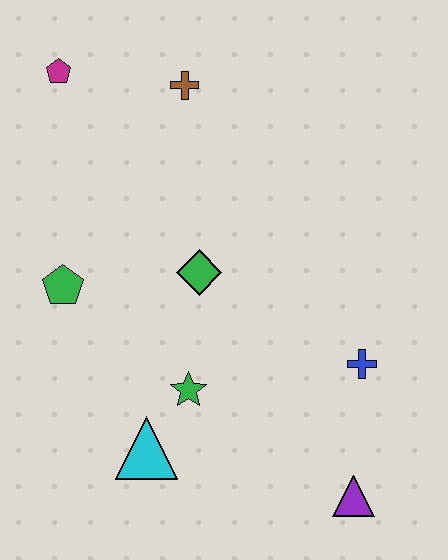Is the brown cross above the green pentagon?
Yes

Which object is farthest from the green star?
The magenta pentagon is farthest from the green star.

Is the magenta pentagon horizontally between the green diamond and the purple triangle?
No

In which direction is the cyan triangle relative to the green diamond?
The cyan triangle is below the green diamond.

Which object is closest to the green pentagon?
The green diamond is closest to the green pentagon.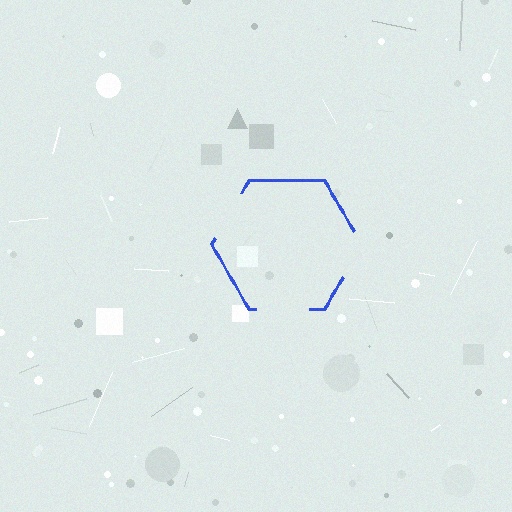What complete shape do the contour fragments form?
The contour fragments form a hexagon.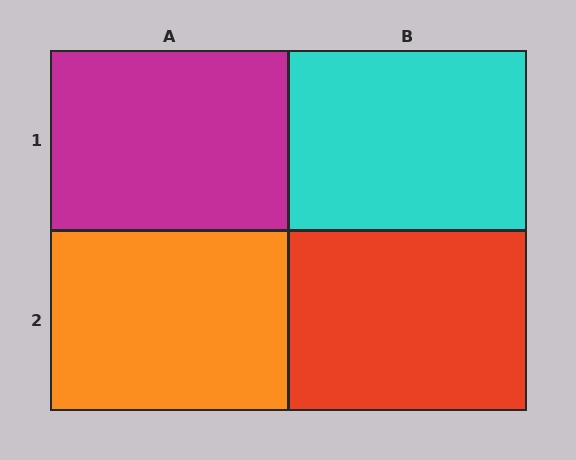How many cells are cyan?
1 cell is cyan.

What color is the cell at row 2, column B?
Red.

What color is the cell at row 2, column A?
Orange.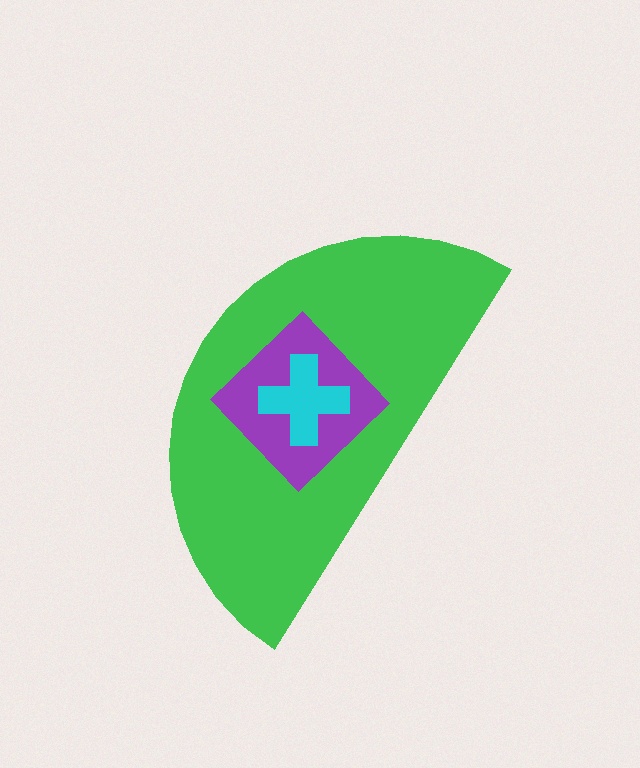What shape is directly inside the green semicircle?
The purple diamond.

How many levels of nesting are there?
3.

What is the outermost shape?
The green semicircle.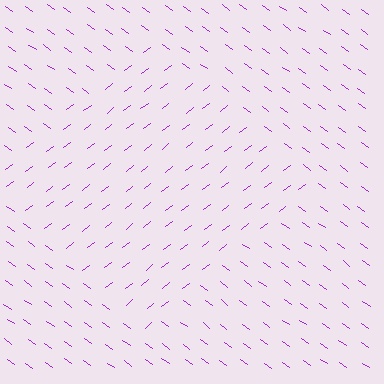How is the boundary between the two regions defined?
The boundary is defined purely by a change in line orientation (approximately 73 degrees difference). All lines are the same color and thickness.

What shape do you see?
I see a diamond.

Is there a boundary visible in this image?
Yes, there is a texture boundary formed by a change in line orientation.